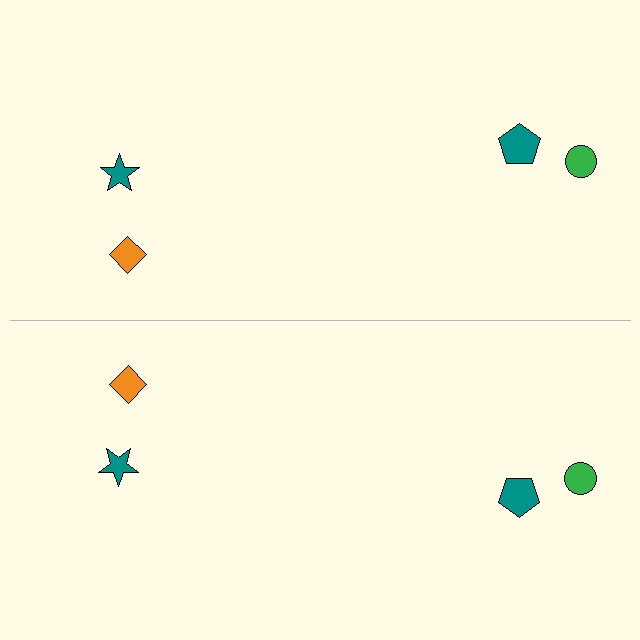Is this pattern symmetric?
Yes, this pattern has bilateral (reflection) symmetry.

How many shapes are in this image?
There are 8 shapes in this image.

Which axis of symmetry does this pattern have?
The pattern has a horizontal axis of symmetry running through the center of the image.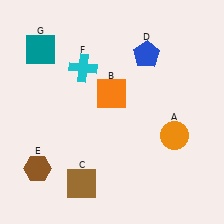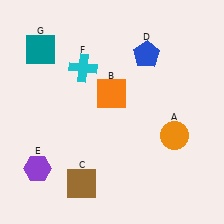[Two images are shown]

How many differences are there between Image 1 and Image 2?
There is 1 difference between the two images.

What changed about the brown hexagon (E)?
In Image 1, E is brown. In Image 2, it changed to purple.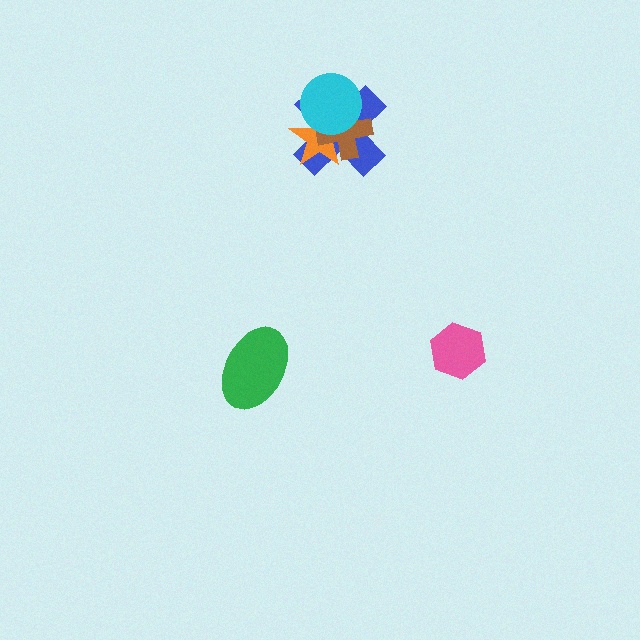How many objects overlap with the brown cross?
3 objects overlap with the brown cross.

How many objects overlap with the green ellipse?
0 objects overlap with the green ellipse.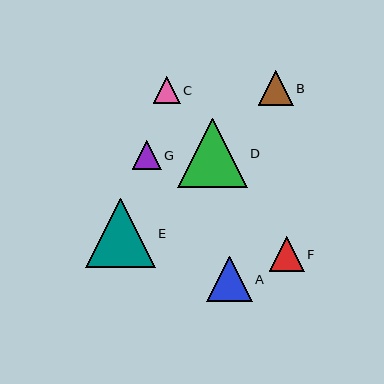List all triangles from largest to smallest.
From largest to smallest: E, D, A, F, B, G, C.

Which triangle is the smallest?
Triangle C is the smallest with a size of approximately 27 pixels.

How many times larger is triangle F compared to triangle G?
Triangle F is approximately 1.2 times the size of triangle G.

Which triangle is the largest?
Triangle E is the largest with a size of approximately 70 pixels.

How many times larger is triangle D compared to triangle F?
Triangle D is approximately 2.0 times the size of triangle F.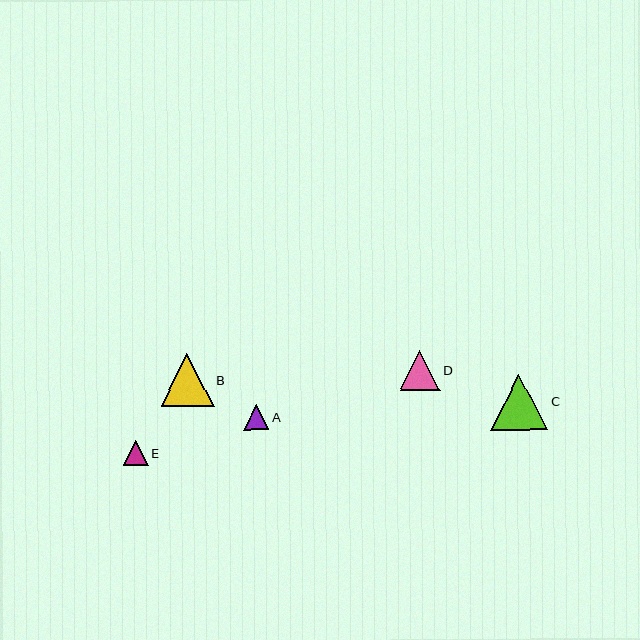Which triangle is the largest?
Triangle C is the largest with a size of approximately 57 pixels.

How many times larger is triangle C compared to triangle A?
Triangle C is approximately 2.2 times the size of triangle A.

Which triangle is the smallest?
Triangle E is the smallest with a size of approximately 25 pixels.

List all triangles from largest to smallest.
From largest to smallest: C, B, D, A, E.